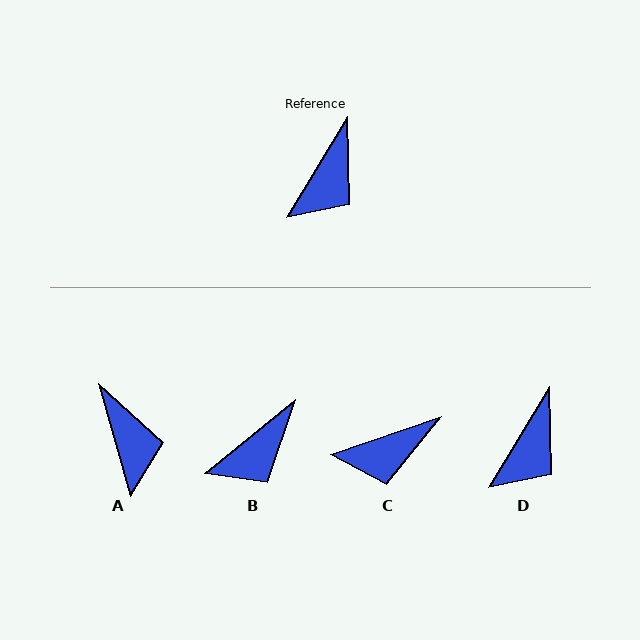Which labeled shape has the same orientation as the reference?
D.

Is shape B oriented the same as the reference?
No, it is off by about 20 degrees.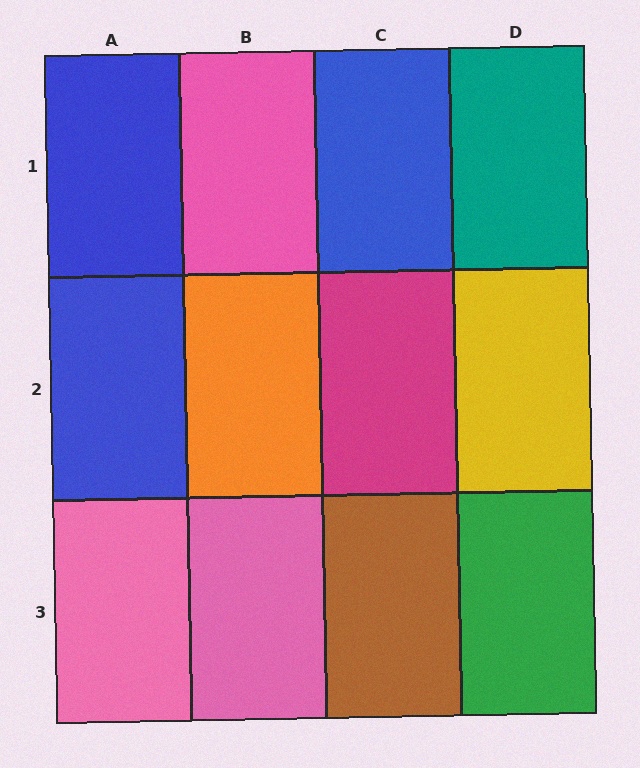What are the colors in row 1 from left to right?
Blue, pink, blue, teal.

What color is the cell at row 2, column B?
Orange.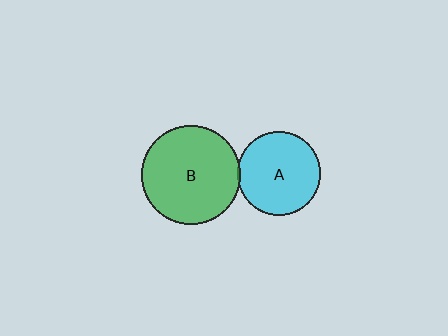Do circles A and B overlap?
Yes.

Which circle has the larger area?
Circle B (green).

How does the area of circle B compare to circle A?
Approximately 1.4 times.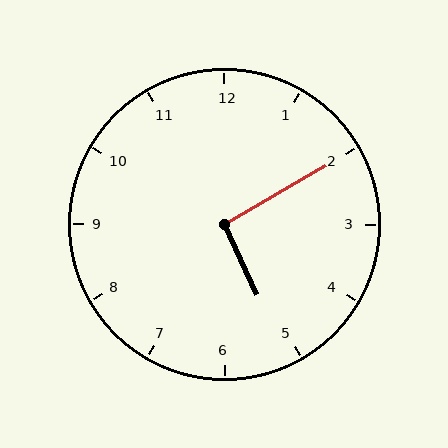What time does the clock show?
5:10.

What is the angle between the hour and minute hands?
Approximately 95 degrees.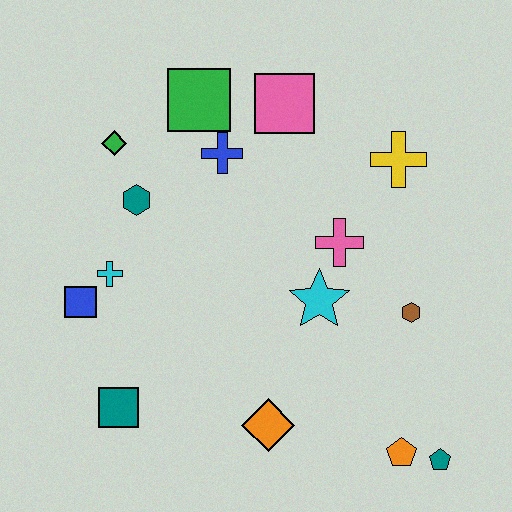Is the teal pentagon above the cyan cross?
No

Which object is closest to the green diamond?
The teal hexagon is closest to the green diamond.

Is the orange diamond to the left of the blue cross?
No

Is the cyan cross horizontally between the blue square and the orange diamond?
Yes